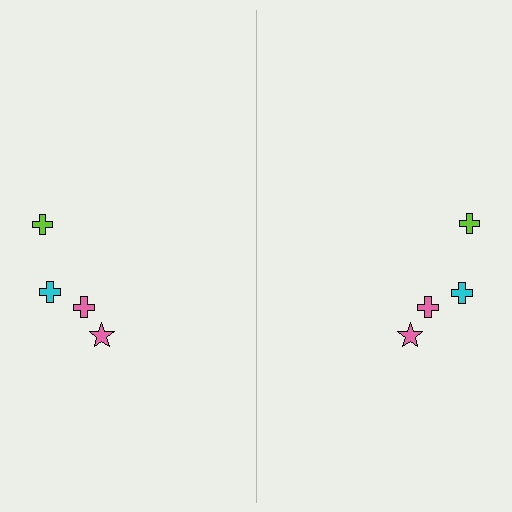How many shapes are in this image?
There are 8 shapes in this image.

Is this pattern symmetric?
Yes, this pattern has bilateral (reflection) symmetry.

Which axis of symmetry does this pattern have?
The pattern has a vertical axis of symmetry running through the center of the image.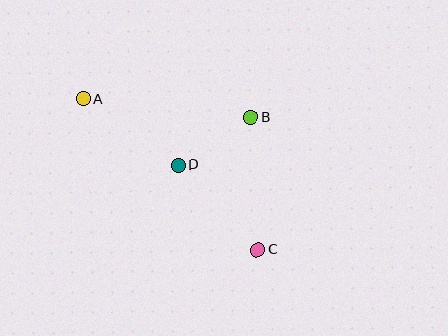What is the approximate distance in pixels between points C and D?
The distance between C and D is approximately 116 pixels.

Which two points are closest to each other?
Points B and D are closest to each other.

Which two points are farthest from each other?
Points A and C are farthest from each other.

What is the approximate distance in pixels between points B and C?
The distance between B and C is approximately 133 pixels.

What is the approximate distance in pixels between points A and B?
The distance between A and B is approximately 168 pixels.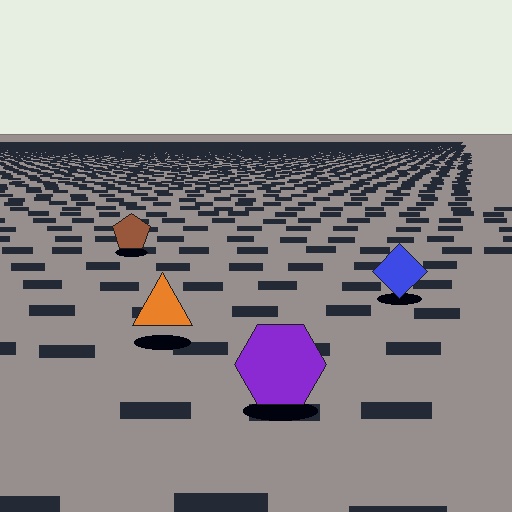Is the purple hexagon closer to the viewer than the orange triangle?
Yes. The purple hexagon is closer — you can tell from the texture gradient: the ground texture is coarser near it.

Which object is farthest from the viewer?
The brown pentagon is farthest from the viewer. It appears smaller and the ground texture around it is denser.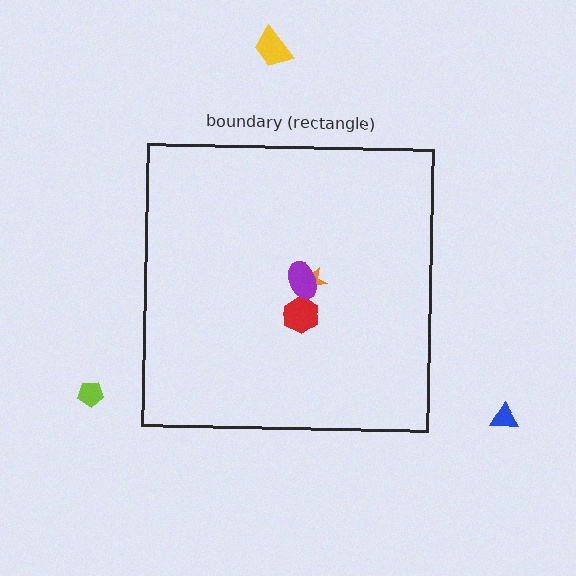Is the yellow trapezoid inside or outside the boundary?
Outside.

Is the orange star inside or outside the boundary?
Inside.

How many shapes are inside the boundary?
3 inside, 3 outside.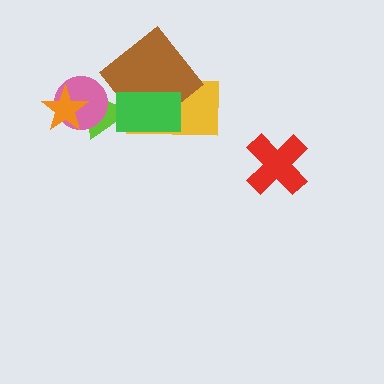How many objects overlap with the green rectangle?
3 objects overlap with the green rectangle.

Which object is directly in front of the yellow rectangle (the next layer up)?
The brown diamond is directly in front of the yellow rectangle.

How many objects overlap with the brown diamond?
2 objects overlap with the brown diamond.